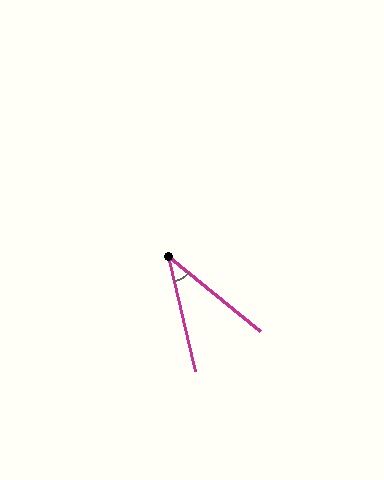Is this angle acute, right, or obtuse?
It is acute.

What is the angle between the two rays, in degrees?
Approximately 38 degrees.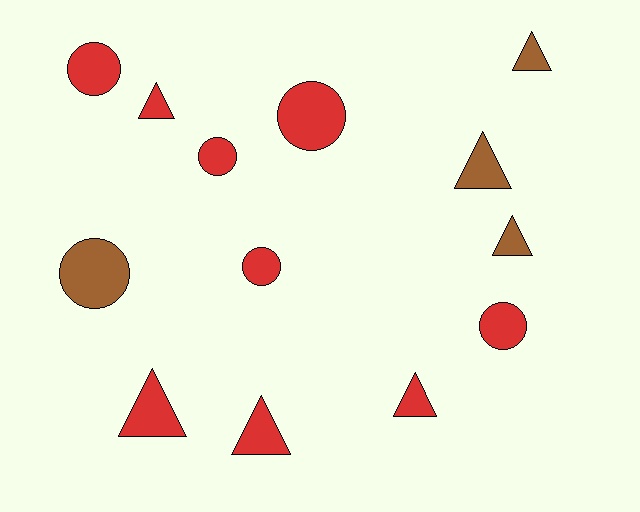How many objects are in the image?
There are 13 objects.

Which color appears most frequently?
Red, with 9 objects.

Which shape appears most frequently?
Triangle, with 7 objects.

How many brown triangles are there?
There are 3 brown triangles.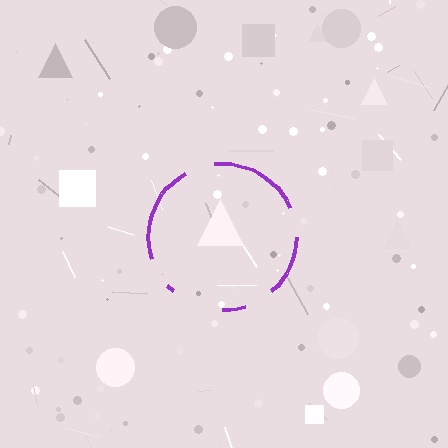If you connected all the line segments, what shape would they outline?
They would outline a circle.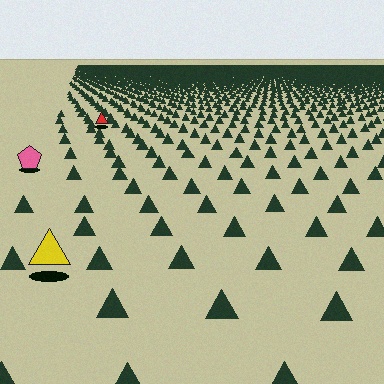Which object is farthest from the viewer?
The red triangle is farthest from the viewer. It appears smaller and the ground texture around it is denser.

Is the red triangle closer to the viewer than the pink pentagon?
No. The pink pentagon is closer — you can tell from the texture gradient: the ground texture is coarser near it.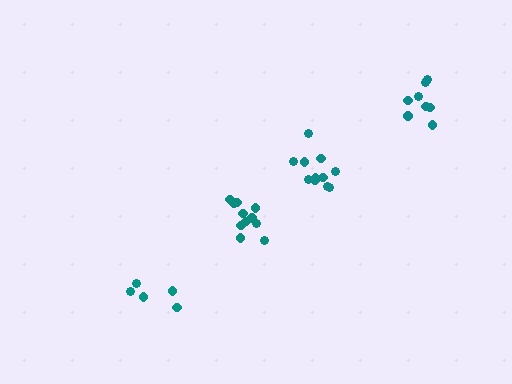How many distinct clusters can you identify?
There are 4 distinct clusters.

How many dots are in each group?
Group 1: 11 dots, Group 2: 8 dots, Group 3: 11 dots, Group 4: 5 dots (35 total).